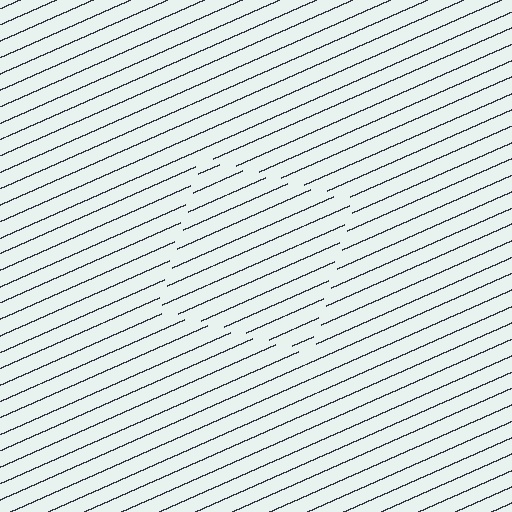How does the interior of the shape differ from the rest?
The interior of the shape contains the same grating, shifted by half a period — the contour is defined by the phase discontinuity where line-ends from the inner and outer gratings abut.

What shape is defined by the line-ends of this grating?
An illusory square. The interior of the shape contains the same grating, shifted by half a period — the contour is defined by the phase discontinuity where line-ends from the inner and outer gratings abut.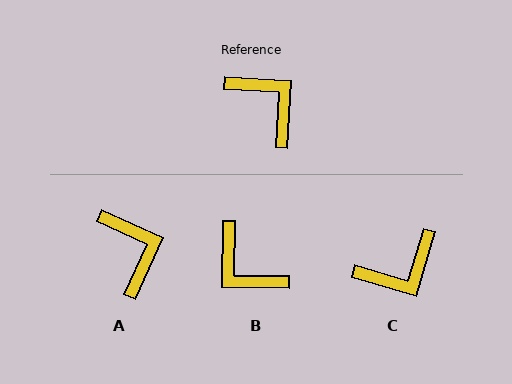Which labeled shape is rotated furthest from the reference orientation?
B, about 178 degrees away.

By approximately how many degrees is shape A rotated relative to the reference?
Approximately 21 degrees clockwise.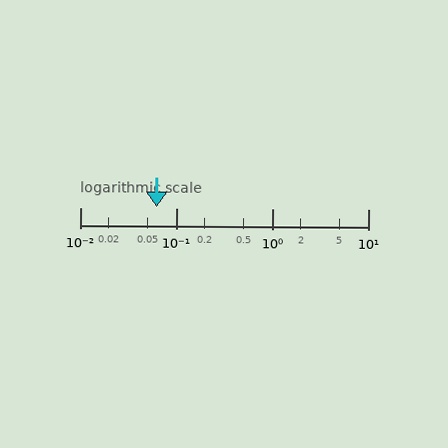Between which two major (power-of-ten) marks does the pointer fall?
The pointer is between 0.01 and 0.1.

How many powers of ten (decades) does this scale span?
The scale spans 3 decades, from 0.01 to 10.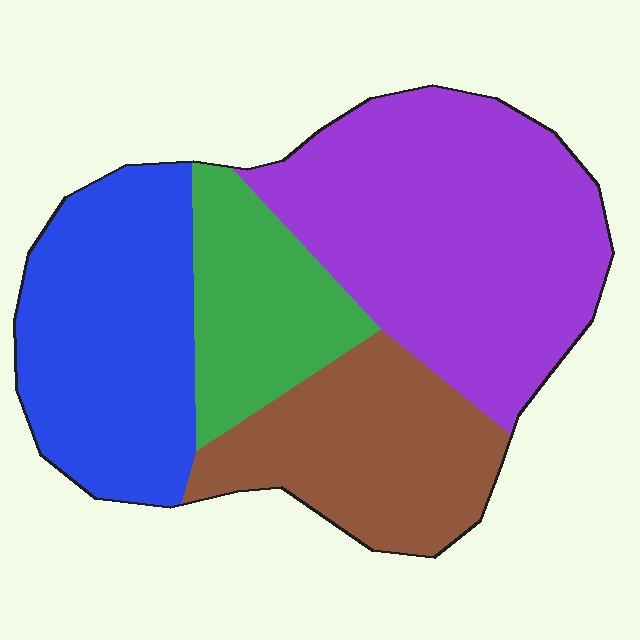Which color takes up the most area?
Purple, at roughly 40%.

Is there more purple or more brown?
Purple.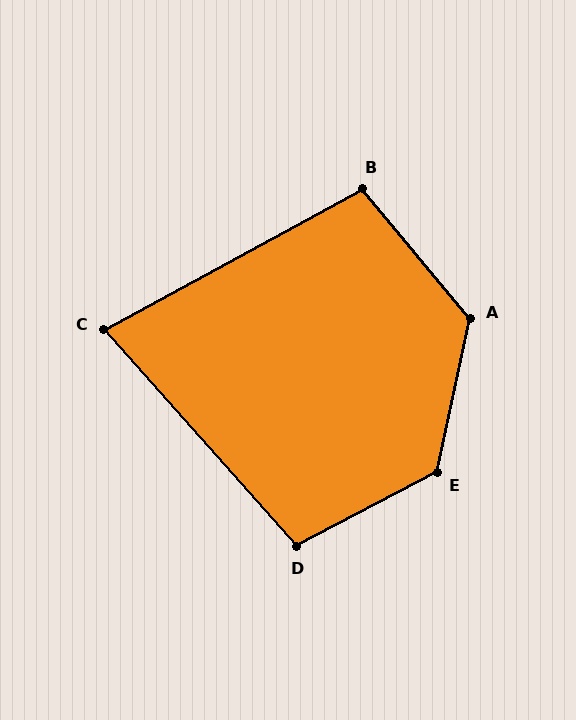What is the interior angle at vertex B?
Approximately 101 degrees (obtuse).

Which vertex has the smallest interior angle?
C, at approximately 77 degrees.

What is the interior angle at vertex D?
Approximately 104 degrees (obtuse).